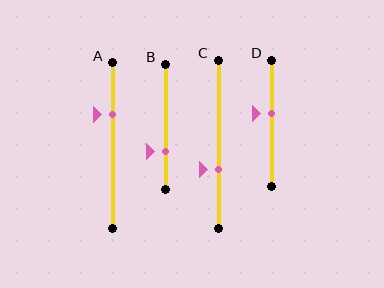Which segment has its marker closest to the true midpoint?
Segment D has its marker closest to the true midpoint.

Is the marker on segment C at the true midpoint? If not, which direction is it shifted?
No, the marker on segment C is shifted downward by about 15% of the segment length.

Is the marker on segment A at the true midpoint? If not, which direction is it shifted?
No, the marker on segment A is shifted upward by about 19% of the segment length.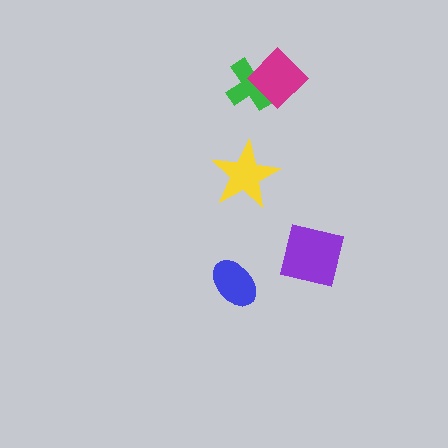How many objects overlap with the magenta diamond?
1 object overlaps with the magenta diamond.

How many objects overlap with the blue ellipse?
0 objects overlap with the blue ellipse.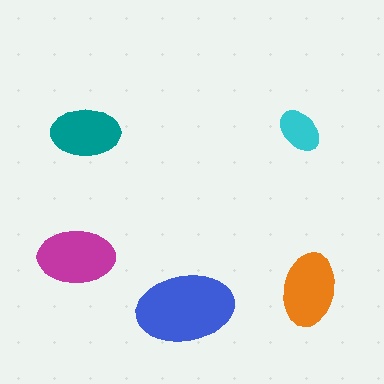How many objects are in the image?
There are 5 objects in the image.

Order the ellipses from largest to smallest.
the blue one, the magenta one, the orange one, the teal one, the cyan one.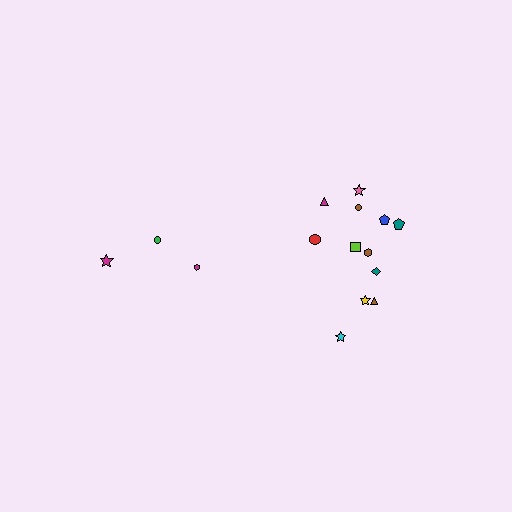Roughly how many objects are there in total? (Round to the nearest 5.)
Roughly 15 objects in total.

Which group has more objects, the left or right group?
The right group.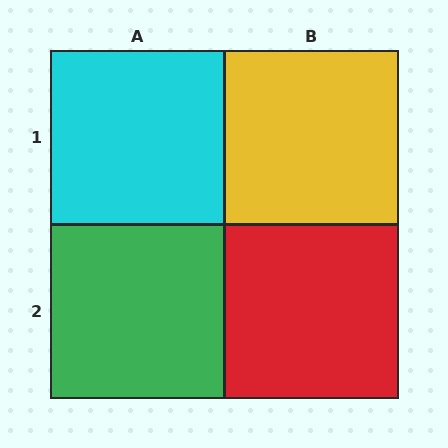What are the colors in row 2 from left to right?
Green, red.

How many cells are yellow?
1 cell is yellow.